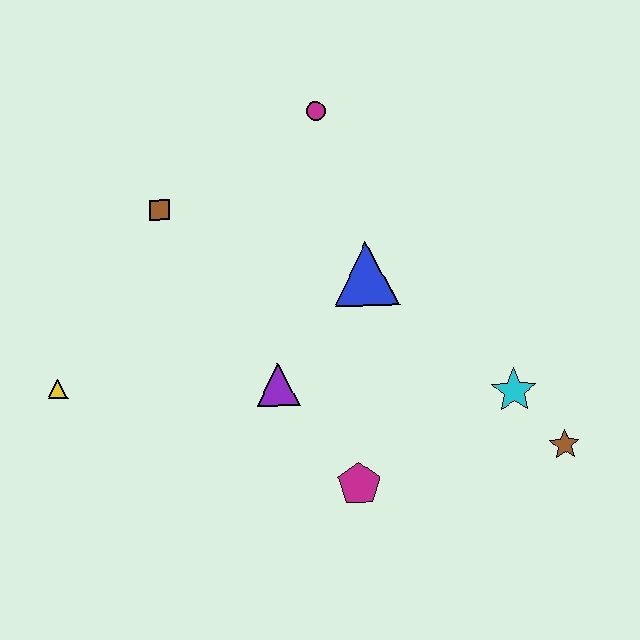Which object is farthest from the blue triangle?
The yellow triangle is farthest from the blue triangle.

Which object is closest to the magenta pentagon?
The purple triangle is closest to the magenta pentagon.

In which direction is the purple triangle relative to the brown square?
The purple triangle is below the brown square.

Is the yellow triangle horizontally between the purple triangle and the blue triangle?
No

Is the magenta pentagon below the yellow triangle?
Yes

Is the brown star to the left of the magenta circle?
No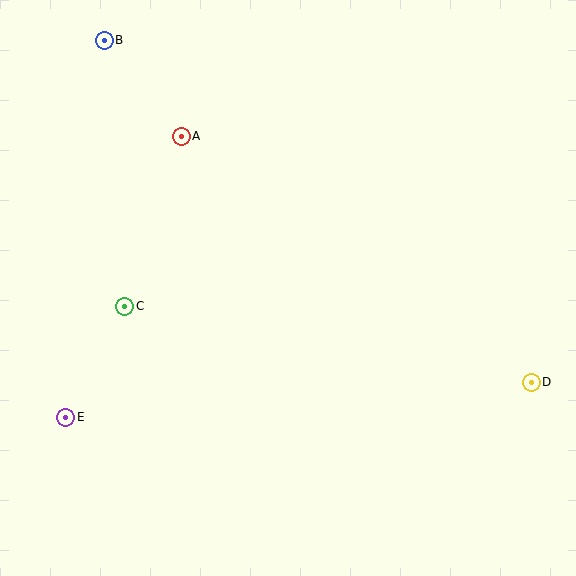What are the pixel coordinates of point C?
Point C is at (125, 306).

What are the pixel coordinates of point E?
Point E is at (66, 417).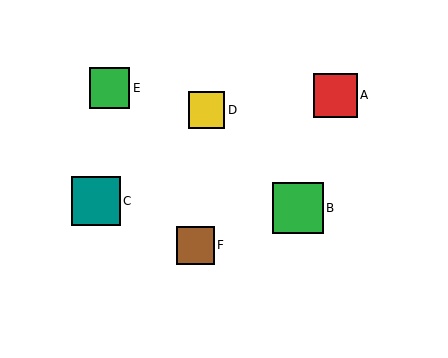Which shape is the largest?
The green square (labeled B) is the largest.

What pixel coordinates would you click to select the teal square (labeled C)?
Click at (96, 201) to select the teal square C.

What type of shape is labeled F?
Shape F is a brown square.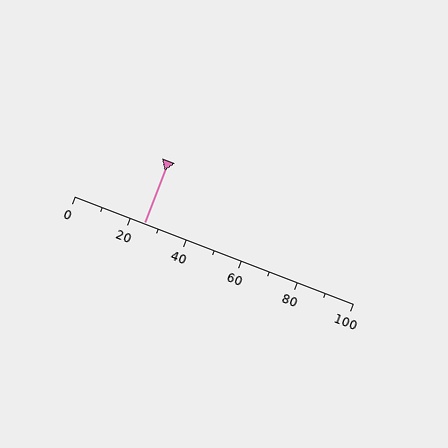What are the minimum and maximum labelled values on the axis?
The axis runs from 0 to 100.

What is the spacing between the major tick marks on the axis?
The major ticks are spaced 20 apart.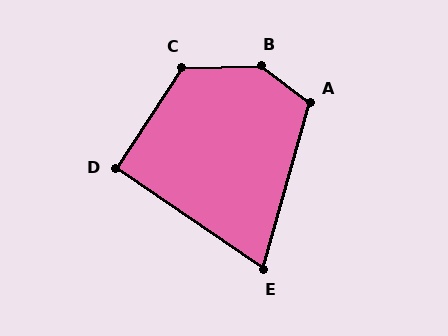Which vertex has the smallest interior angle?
E, at approximately 72 degrees.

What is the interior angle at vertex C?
Approximately 125 degrees (obtuse).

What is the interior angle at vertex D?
Approximately 91 degrees (approximately right).